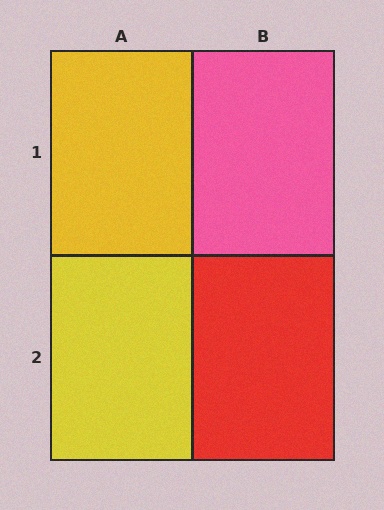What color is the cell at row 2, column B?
Red.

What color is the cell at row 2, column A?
Yellow.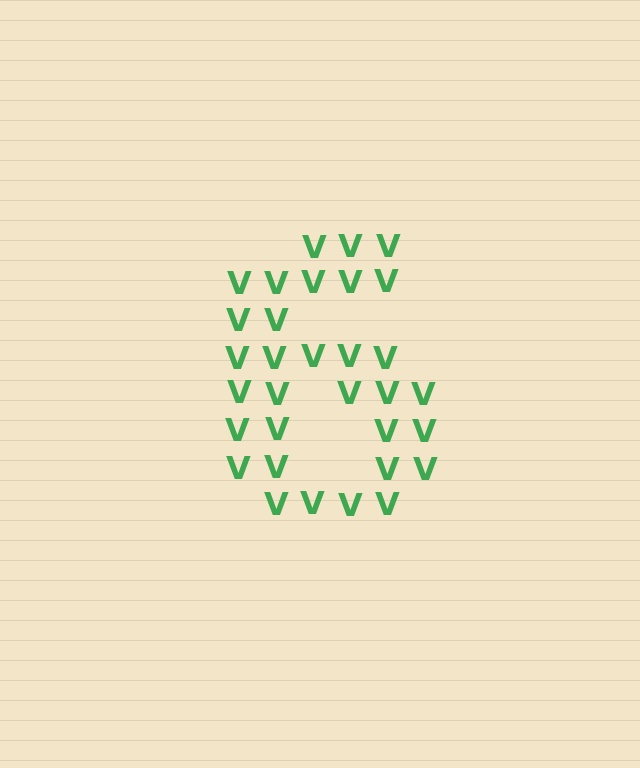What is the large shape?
The large shape is the digit 6.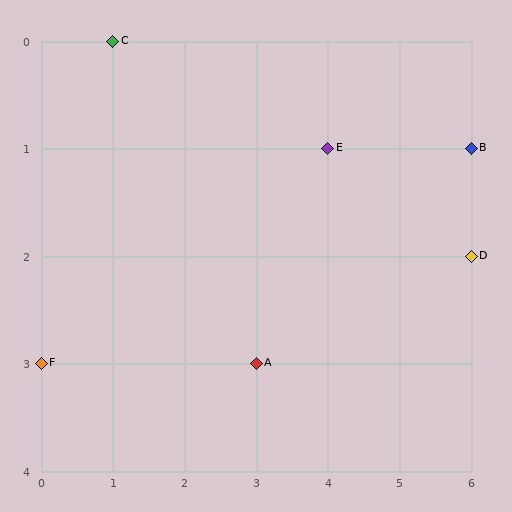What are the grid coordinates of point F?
Point F is at grid coordinates (0, 3).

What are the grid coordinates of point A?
Point A is at grid coordinates (3, 3).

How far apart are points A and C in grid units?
Points A and C are 2 columns and 3 rows apart (about 3.6 grid units diagonally).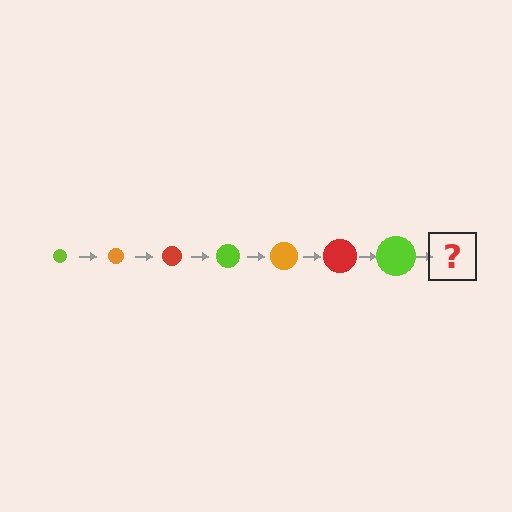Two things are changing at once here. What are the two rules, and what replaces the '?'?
The two rules are that the circle grows larger each step and the color cycles through lime, orange, and red. The '?' should be an orange circle, larger than the previous one.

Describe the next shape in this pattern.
It should be an orange circle, larger than the previous one.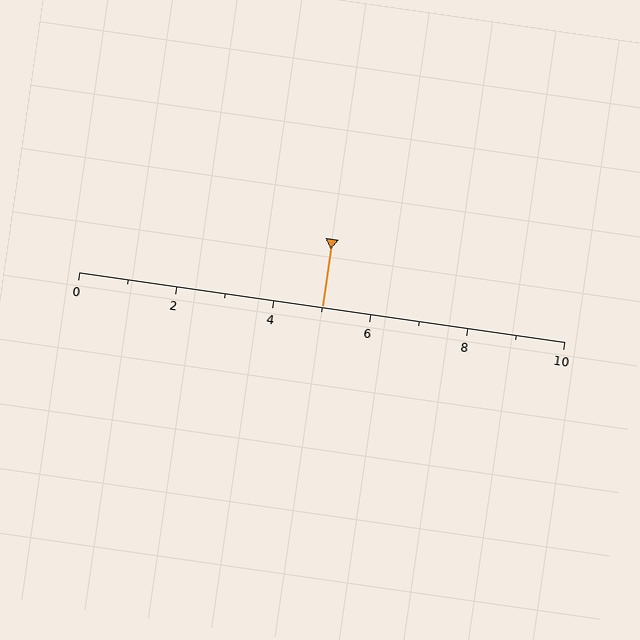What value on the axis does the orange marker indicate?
The marker indicates approximately 5.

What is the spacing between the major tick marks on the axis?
The major ticks are spaced 2 apart.